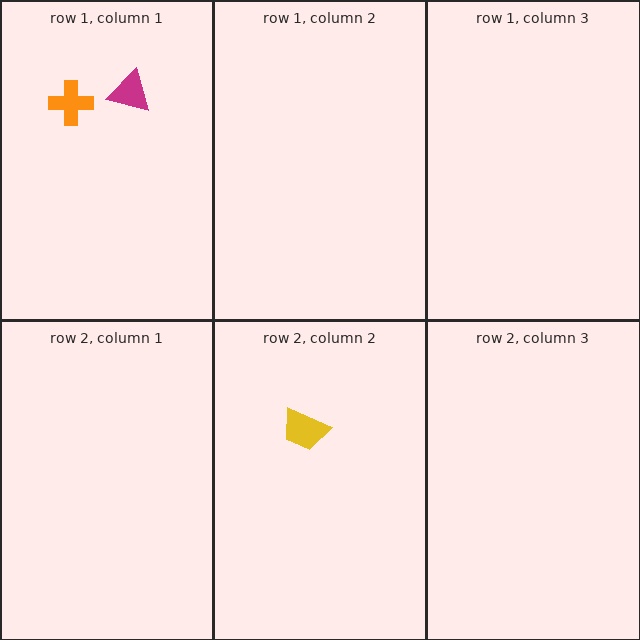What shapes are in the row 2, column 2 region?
The yellow trapezoid.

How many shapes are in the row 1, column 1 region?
2.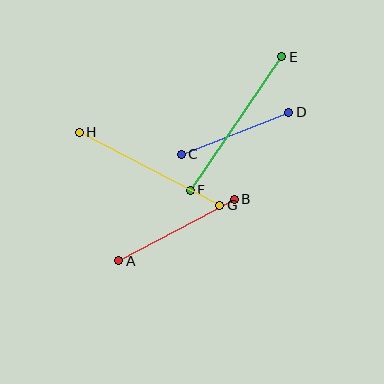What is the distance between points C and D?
The distance is approximately 115 pixels.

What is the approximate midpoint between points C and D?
The midpoint is at approximately (235, 133) pixels.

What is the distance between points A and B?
The distance is approximately 131 pixels.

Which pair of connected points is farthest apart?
Points E and F are farthest apart.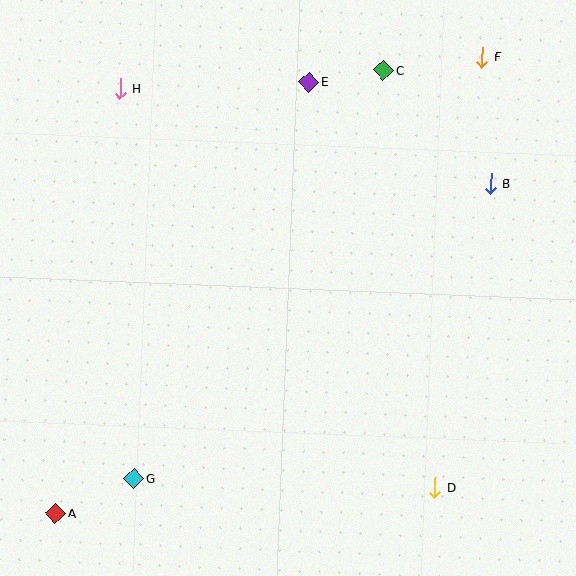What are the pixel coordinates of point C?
Point C is at (383, 71).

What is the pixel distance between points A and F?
The distance between A and F is 625 pixels.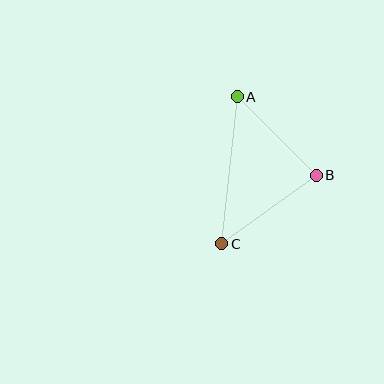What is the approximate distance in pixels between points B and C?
The distance between B and C is approximately 117 pixels.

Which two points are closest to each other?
Points A and B are closest to each other.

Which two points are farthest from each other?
Points A and C are farthest from each other.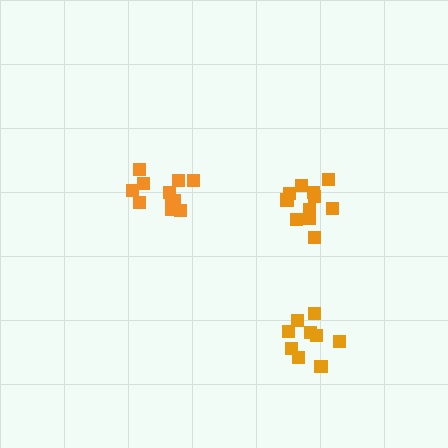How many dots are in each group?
Group 1: 11 dots, Group 2: 11 dots, Group 3: 9 dots (31 total).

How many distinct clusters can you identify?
There are 3 distinct clusters.